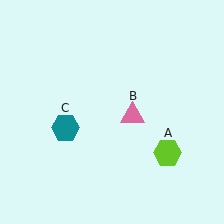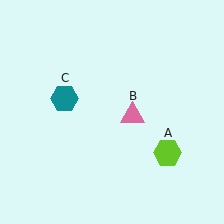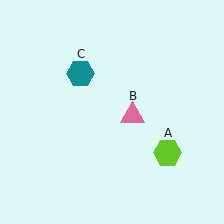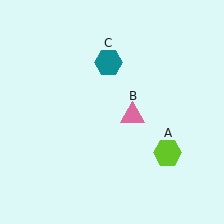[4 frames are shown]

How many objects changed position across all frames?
1 object changed position: teal hexagon (object C).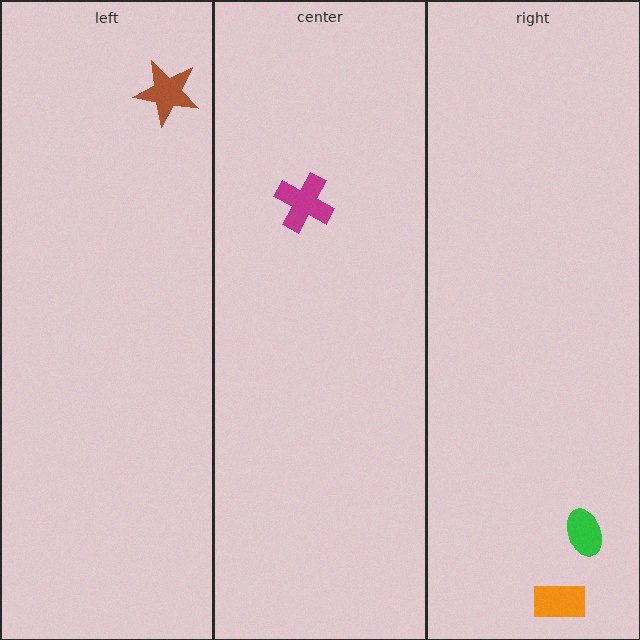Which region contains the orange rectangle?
The right region.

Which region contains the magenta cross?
The center region.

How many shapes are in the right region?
2.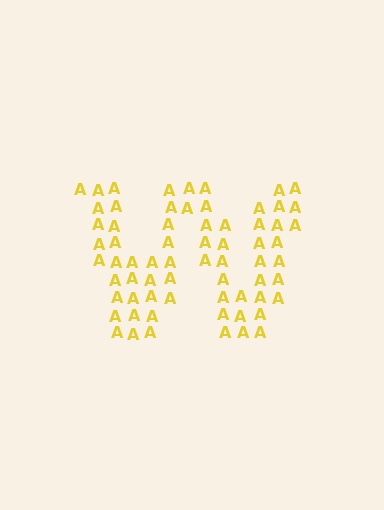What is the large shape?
The large shape is the letter W.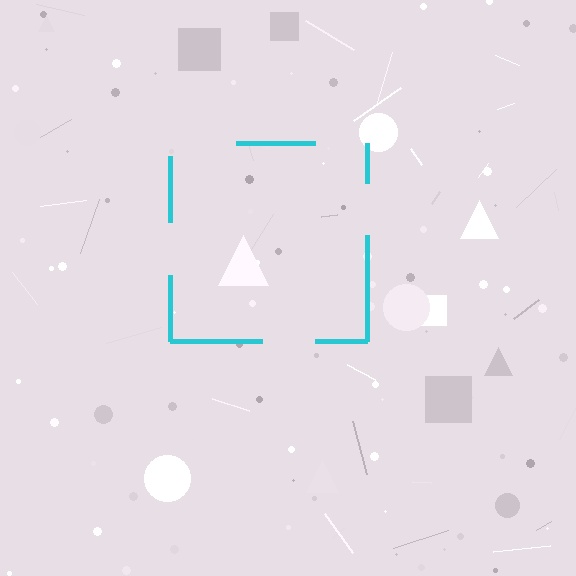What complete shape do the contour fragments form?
The contour fragments form a square.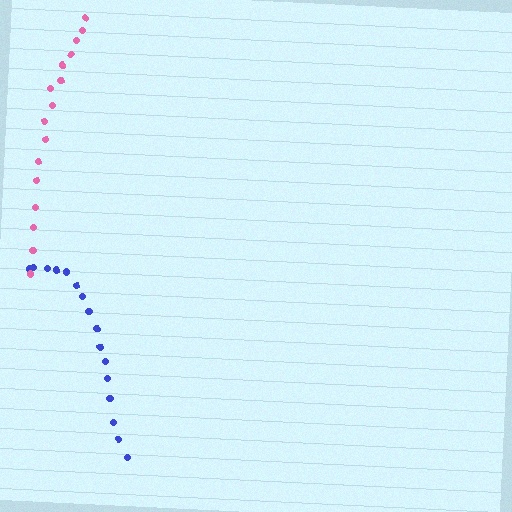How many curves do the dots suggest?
There are 2 distinct paths.